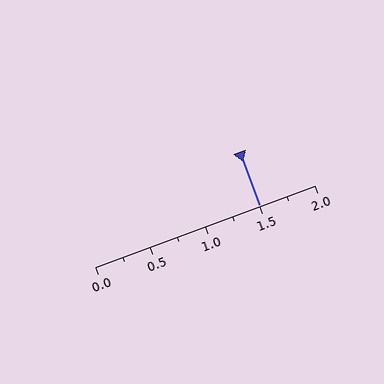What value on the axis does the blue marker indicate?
The marker indicates approximately 1.5.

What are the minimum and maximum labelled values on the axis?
The axis runs from 0.0 to 2.0.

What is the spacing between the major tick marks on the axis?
The major ticks are spaced 0.5 apart.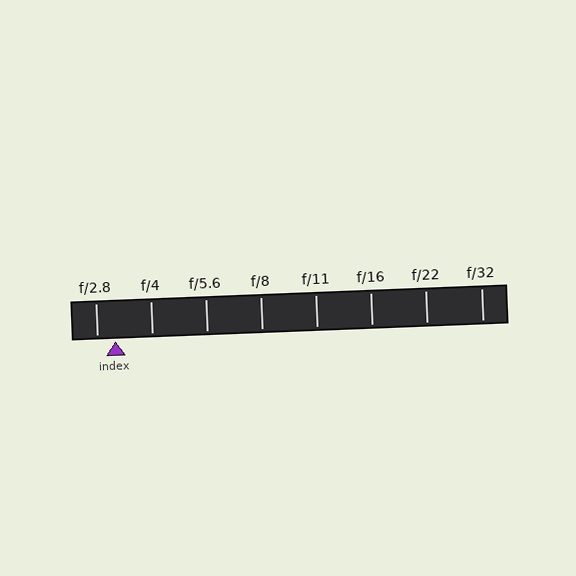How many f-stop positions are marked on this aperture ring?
There are 8 f-stop positions marked.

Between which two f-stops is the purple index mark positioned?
The index mark is between f/2.8 and f/4.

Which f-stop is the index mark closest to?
The index mark is closest to f/2.8.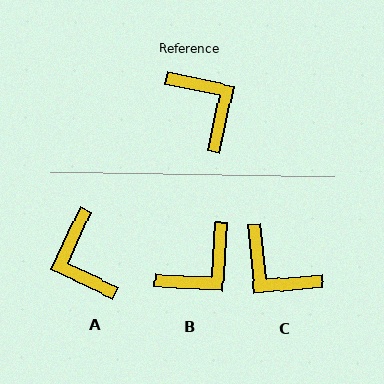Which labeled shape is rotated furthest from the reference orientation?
A, about 167 degrees away.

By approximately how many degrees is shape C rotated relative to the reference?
Approximately 162 degrees clockwise.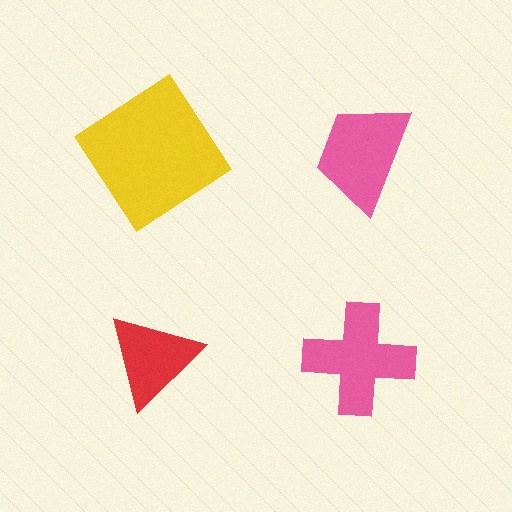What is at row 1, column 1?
A yellow diamond.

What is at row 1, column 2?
A pink trapezoid.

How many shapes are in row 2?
2 shapes.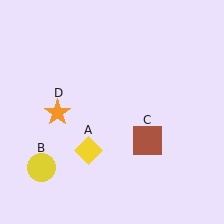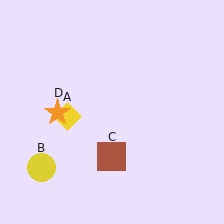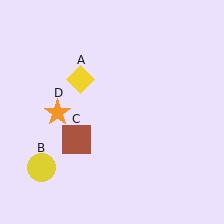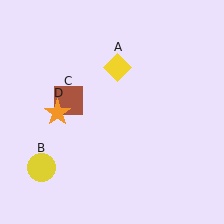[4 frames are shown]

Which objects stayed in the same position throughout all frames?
Yellow circle (object B) and orange star (object D) remained stationary.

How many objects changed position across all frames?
2 objects changed position: yellow diamond (object A), brown square (object C).